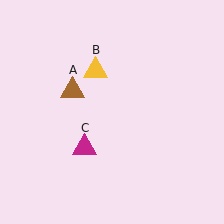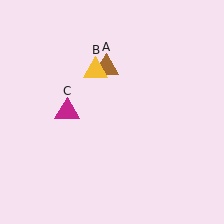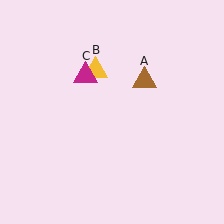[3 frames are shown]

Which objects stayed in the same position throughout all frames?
Yellow triangle (object B) remained stationary.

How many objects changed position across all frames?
2 objects changed position: brown triangle (object A), magenta triangle (object C).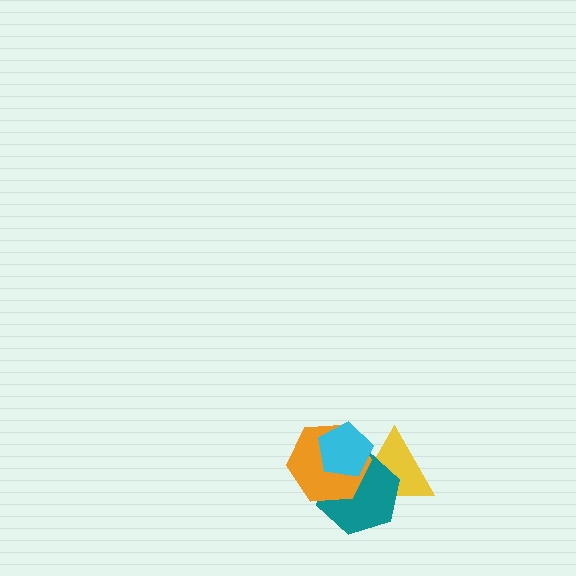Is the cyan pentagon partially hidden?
No, no other shape covers it.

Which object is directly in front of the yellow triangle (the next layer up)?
The teal hexagon is directly in front of the yellow triangle.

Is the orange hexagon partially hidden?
Yes, it is partially covered by another shape.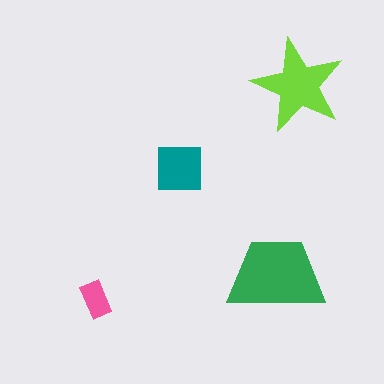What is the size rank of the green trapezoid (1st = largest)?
1st.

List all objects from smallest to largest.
The pink rectangle, the teal square, the lime star, the green trapezoid.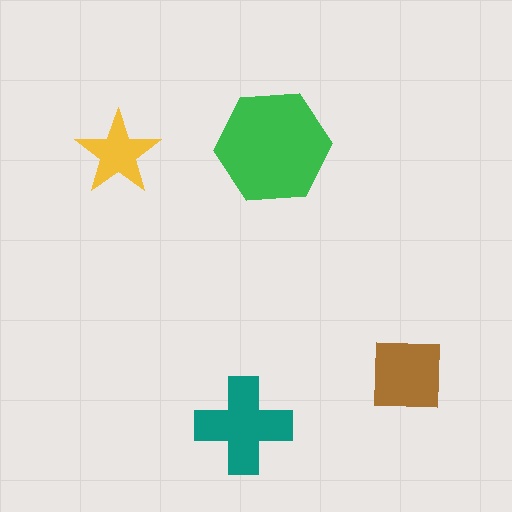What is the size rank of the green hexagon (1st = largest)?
1st.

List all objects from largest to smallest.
The green hexagon, the teal cross, the brown square, the yellow star.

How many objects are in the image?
There are 4 objects in the image.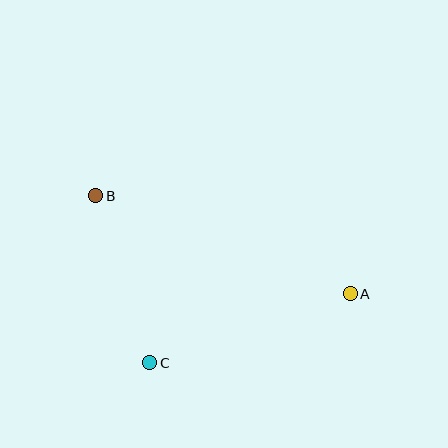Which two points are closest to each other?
Points B and C are closest to each other.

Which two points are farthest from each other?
Points A and B are farthest from each other.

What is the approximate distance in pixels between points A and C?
The distance between A and C is approximately 212 pixels.